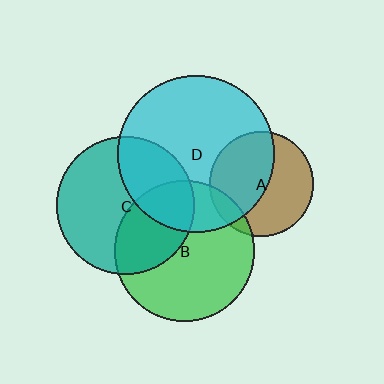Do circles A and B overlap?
Yes.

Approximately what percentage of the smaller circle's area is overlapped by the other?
Approximately 10%.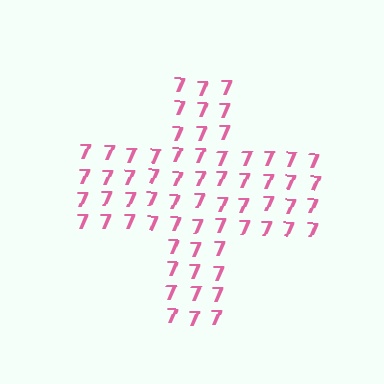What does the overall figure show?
The overall figure shows a cross.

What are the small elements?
The small elements are digit 7's.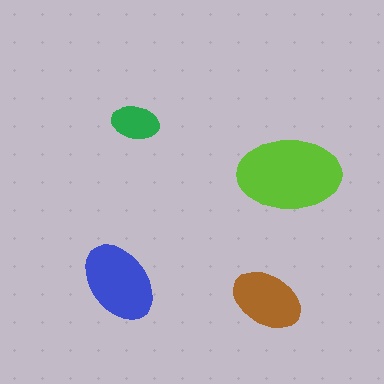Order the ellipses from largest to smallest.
the lime one, the blue one, the brown one, the green one.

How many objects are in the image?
There are 4 objects in the image.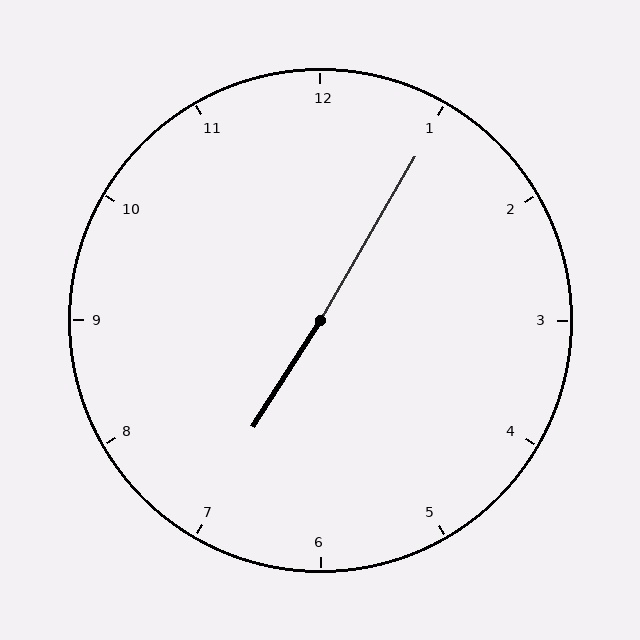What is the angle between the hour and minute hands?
Approximately 178 degrees.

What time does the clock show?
7:05.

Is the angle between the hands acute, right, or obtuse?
It is obtuse.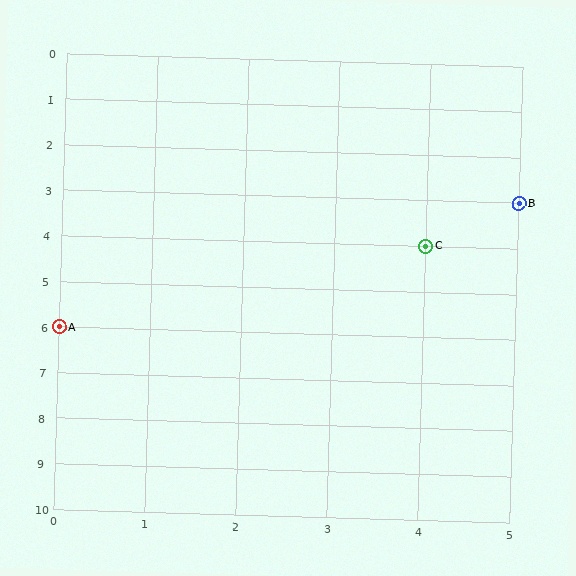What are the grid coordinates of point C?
Point C is at grid coordinates (4, 4).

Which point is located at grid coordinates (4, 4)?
Point C is at (4, 4).